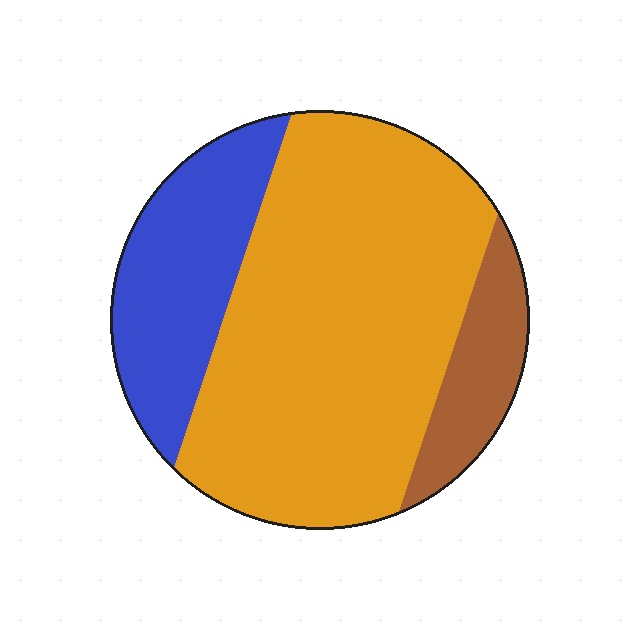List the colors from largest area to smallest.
From largest to smallest: orange, blue, brown.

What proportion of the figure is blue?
Blue takes up about one quarter (1/4) of the figure.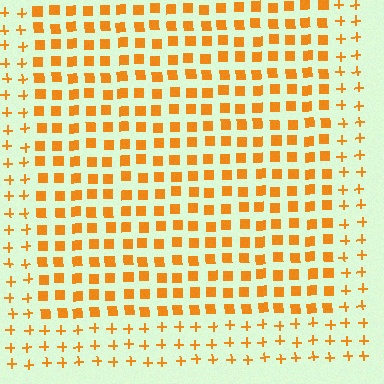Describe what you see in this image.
The image is filled with small orange elements arranged in a uniform grid. A rectangle-shaped region contains squares, while the surrounding area contains plus signs. The boundary is defined purely by the change in element shape.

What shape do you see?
I see a rectangle.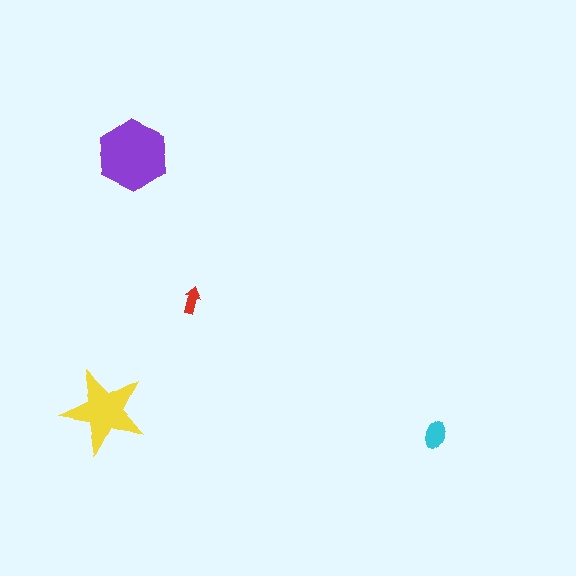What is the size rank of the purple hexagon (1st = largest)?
1st.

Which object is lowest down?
The cyan ellipse is bottommost.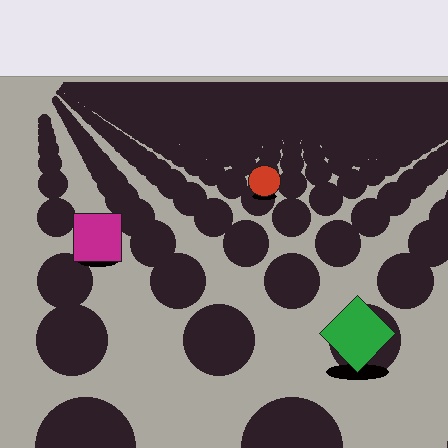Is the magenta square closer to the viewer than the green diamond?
No. The green diamond is closer — you can tell from the texture gradient: the ground texture is coarser near it.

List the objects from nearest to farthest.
From nearest to farthest: the green diamond, the magenta square, the red circle.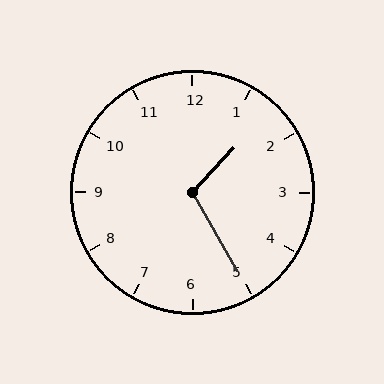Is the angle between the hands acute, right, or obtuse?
It is obtuse.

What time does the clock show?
1:25.